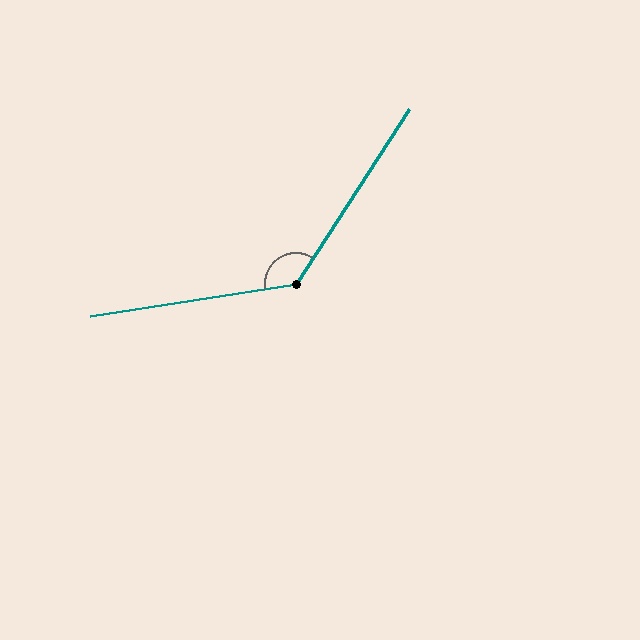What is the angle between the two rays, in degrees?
Approximately 132 degrees.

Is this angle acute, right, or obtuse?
It is obtuse.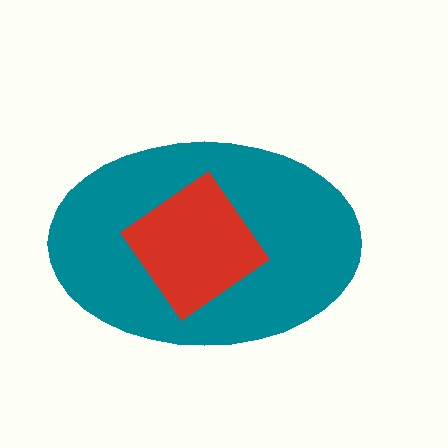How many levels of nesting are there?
2.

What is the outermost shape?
The teal ellipse.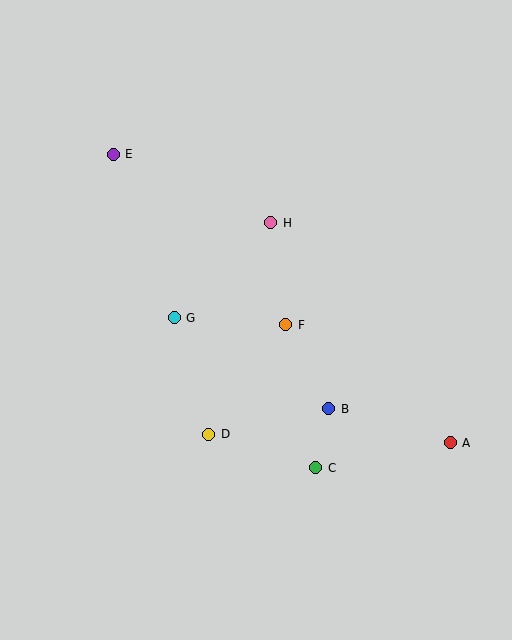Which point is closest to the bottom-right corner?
Point A is closest to the bottom-right corner.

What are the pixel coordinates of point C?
Point C is at (316, 468).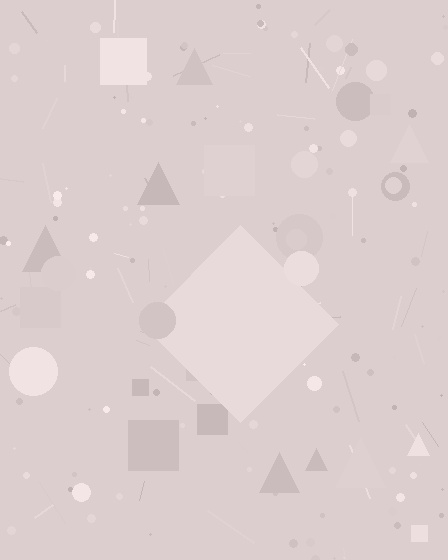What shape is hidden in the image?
A diamond is hidden in the image.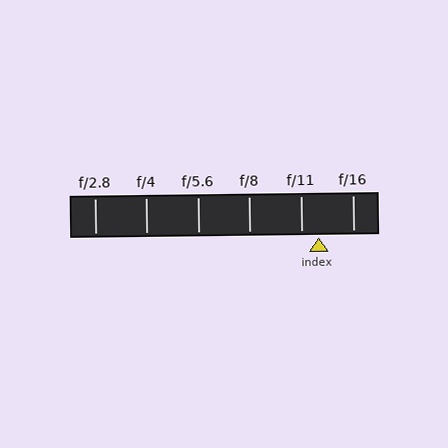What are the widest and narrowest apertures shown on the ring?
The widest aperture shown is f/2.8 and the narrowest is f/16.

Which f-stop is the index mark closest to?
The index mark is closest to f/11.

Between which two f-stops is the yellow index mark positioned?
The index mark is between f/11 and f/16.